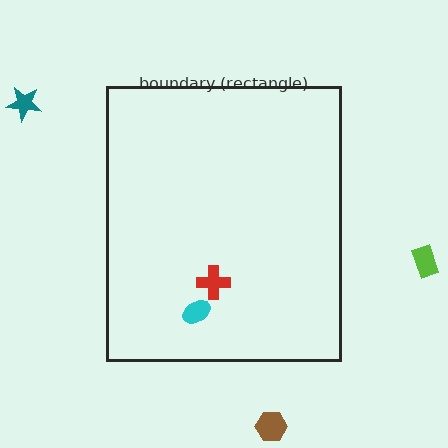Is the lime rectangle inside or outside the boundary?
Outside.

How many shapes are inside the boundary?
2 inside, 3 outside.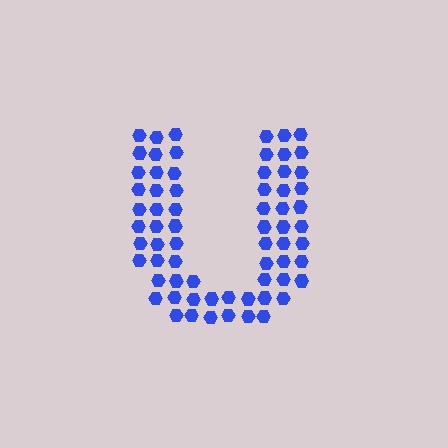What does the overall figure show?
The overall figure shows the letter U.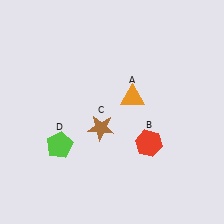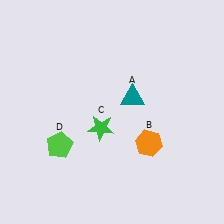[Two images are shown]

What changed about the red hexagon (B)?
In Image 1, B is red. In Image 2, it changed to orange.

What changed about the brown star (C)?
In Image 1, C is brown. In Image 2, it changed to green.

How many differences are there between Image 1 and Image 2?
There are 3 differences between the two images.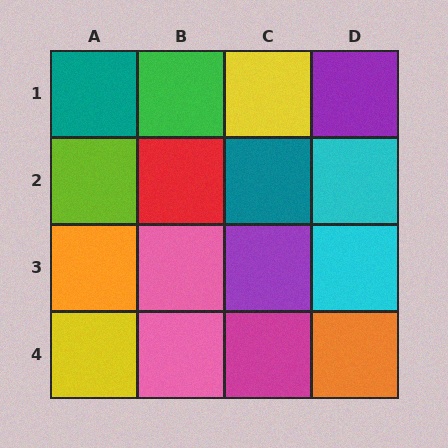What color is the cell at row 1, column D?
Purple.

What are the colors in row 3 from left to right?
Orange, pink, purple, cyan.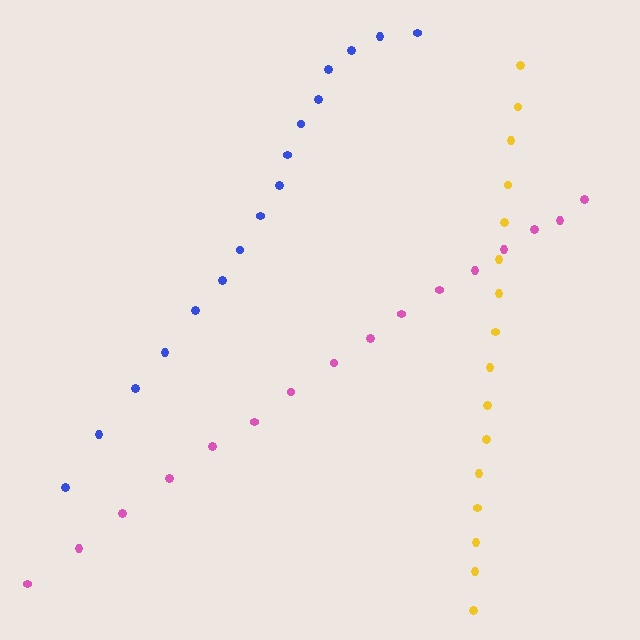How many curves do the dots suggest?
There are 3 distinct paths.